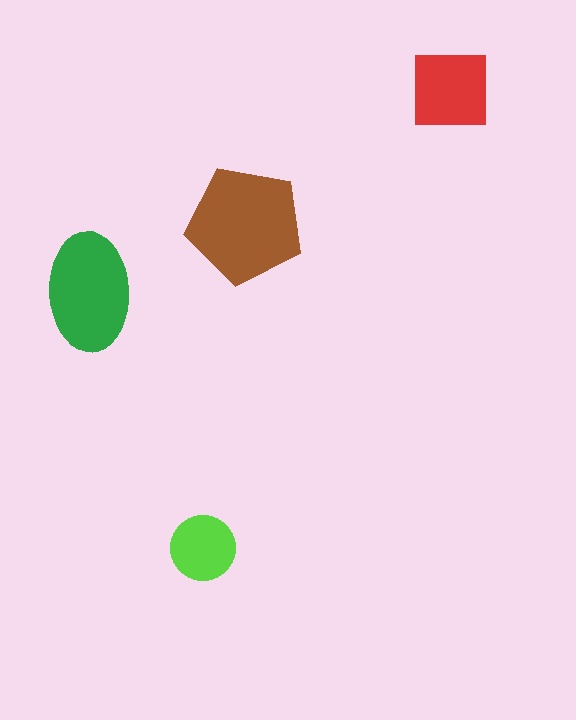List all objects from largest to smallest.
The brown pentagon, the green ellipse, the red square, the lime circle.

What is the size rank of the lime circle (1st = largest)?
4th.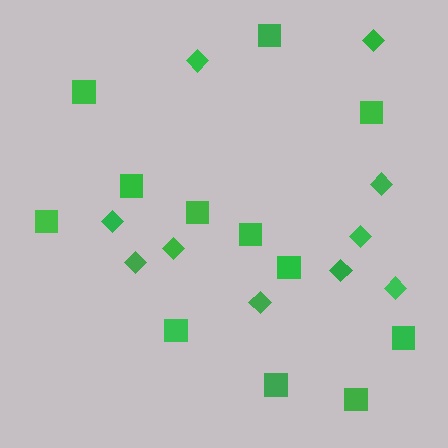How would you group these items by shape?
There are 2 groups: one group of diamonds (10) and one group of squares (12).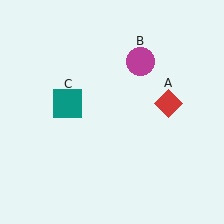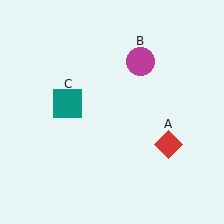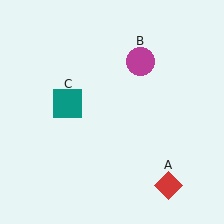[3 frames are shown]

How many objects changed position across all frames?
1 object changed position: red diamond (object A).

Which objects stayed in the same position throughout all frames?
Magenta circle (object B) and teal square (object C) remained stationary.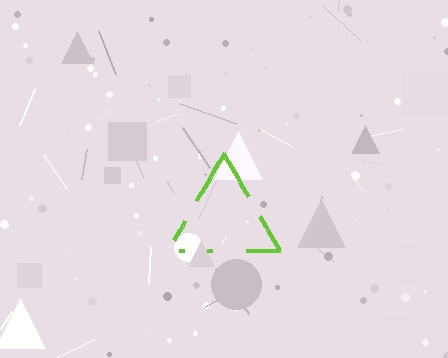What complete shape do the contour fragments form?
The contour fragments form a triangle.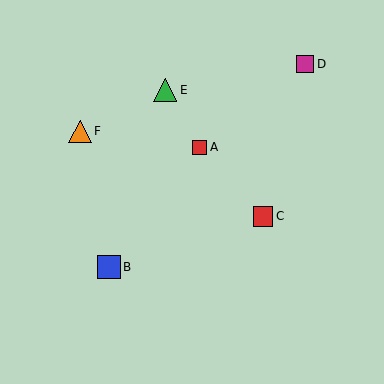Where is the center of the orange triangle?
The center of the orange triangle is at (80, 131).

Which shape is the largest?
The green triangle (labeled E) is the largest.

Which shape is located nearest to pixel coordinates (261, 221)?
The red square (labeled C) at (263, 216) is nearest to that location.